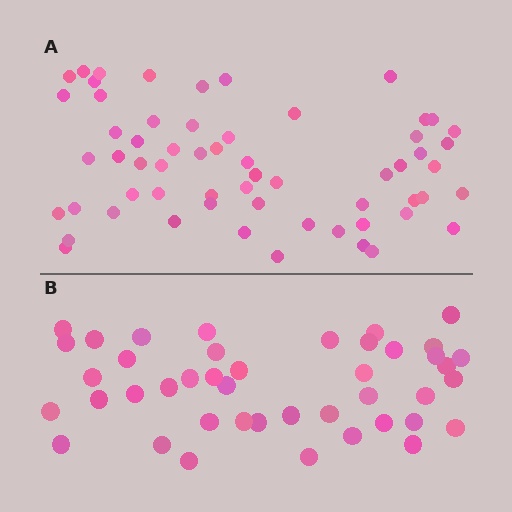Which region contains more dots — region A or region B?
Region A (the top region) has more dots.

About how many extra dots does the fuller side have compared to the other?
Region A has approximately 15 more dots than region B.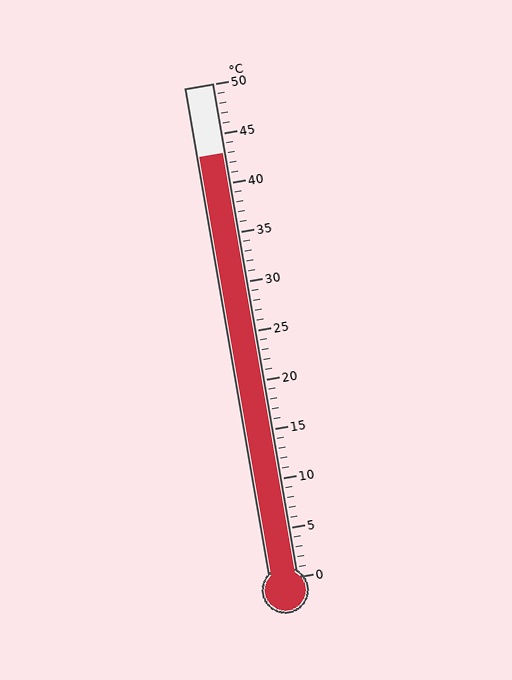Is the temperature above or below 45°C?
The temperature is below 45°C.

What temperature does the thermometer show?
The thermometer shows approximately 43°C.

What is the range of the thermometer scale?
The thermometer scale ranges from 0°C to 50°C.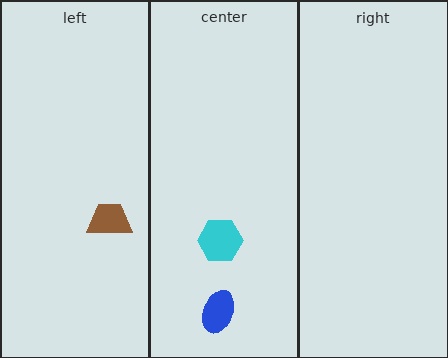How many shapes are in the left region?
1.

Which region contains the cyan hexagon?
The center region.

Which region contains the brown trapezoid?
The left region.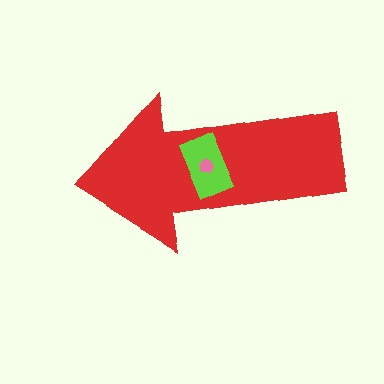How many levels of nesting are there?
3.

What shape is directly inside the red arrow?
The lime rectangle.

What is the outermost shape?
The red arrow.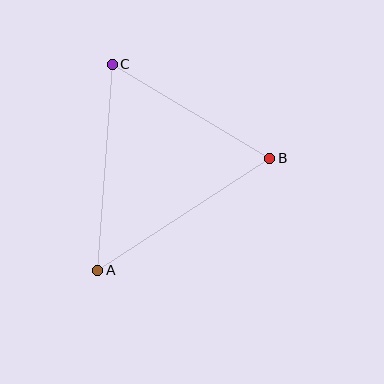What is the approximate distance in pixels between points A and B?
The distance between A and B is approximately 205 pixels.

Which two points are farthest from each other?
Points A and C are farthest from each other.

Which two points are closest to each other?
Points B and C are closest to each other.